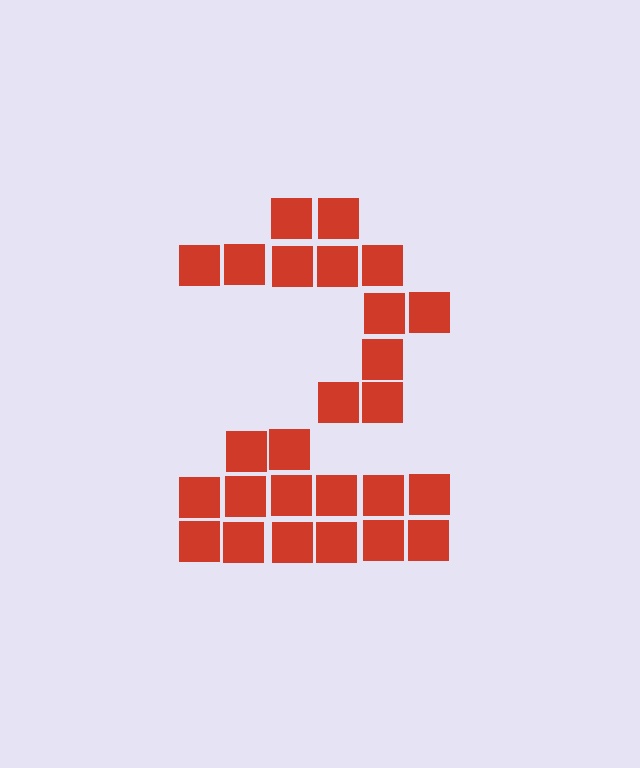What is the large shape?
The large shape is the digit 2.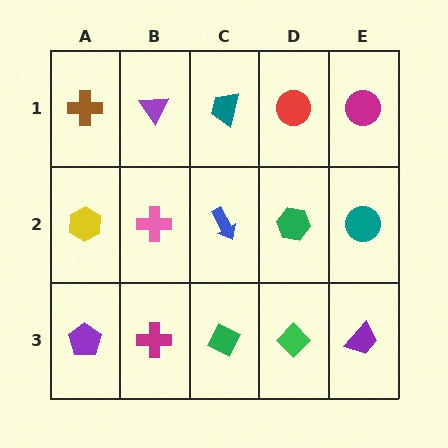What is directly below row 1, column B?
A pink cross.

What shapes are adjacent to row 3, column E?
A teal circle (row 2, column E), a green diamond (row 3, column D).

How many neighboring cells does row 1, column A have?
2.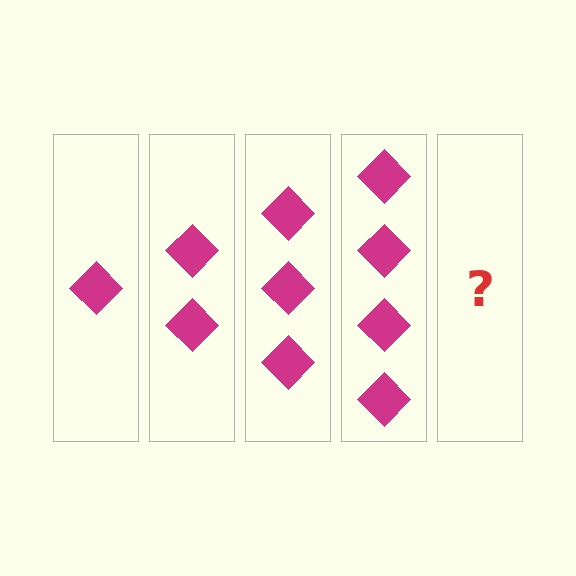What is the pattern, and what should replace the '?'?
The pattern is that each step adds one more diamond. The '?' should be 5 diamonds.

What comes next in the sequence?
The next element should be 5 diamonds.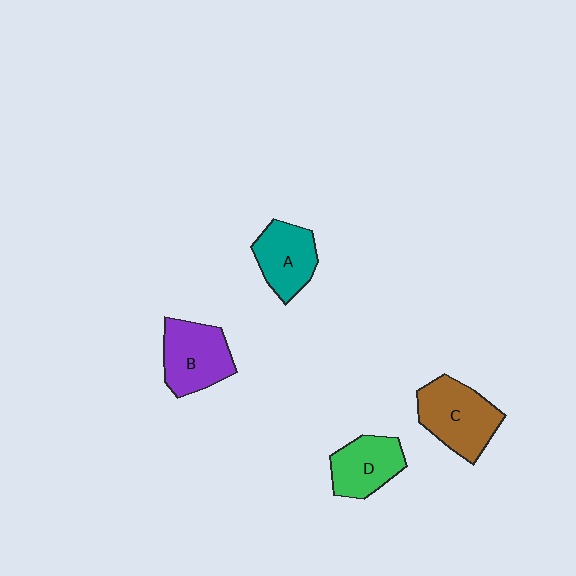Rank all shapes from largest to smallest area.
From largest to smallest: C (brown), B (purple), A (teal), D (green).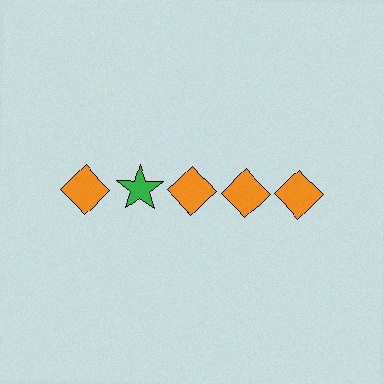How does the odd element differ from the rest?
It differs in both color (green instead of orange) and shape (star instead of diamond).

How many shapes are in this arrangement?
There are 5 shapes arranged in a grid pattern.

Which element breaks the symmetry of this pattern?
The green star in the top row, second from left column breaks the symmetry. All other shapes are orange diamonds.